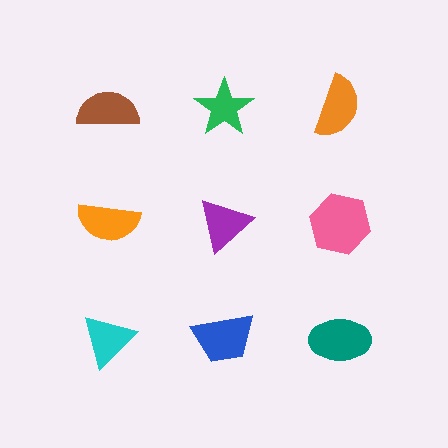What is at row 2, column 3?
A pink hexagon.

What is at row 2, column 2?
A purple triangle.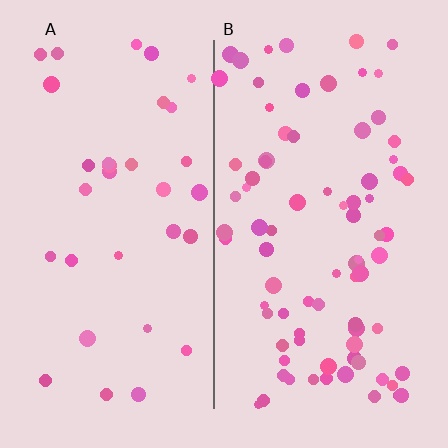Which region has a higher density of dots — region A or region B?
B (the right).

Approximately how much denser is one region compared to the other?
Approximately 2.4× — region B over region A.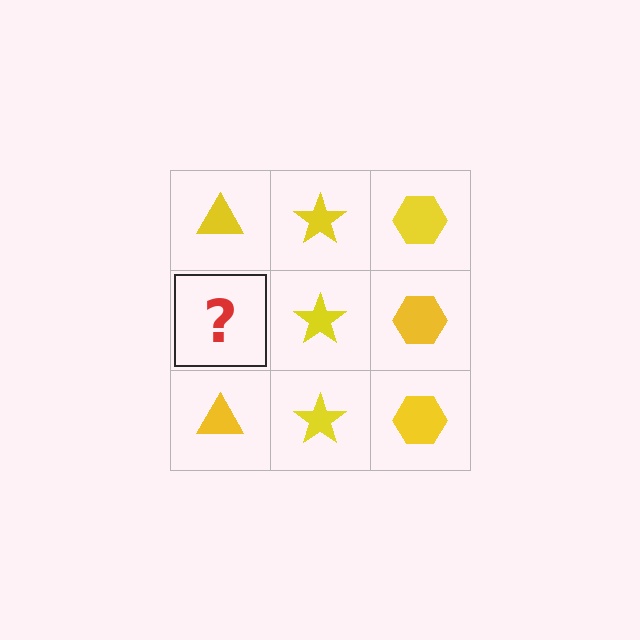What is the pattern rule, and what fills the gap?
The rule is that each column has a consistent shape. The gap should be filled with a yellow triangle.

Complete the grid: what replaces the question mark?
The question mark should be replaced with a yellow triangle.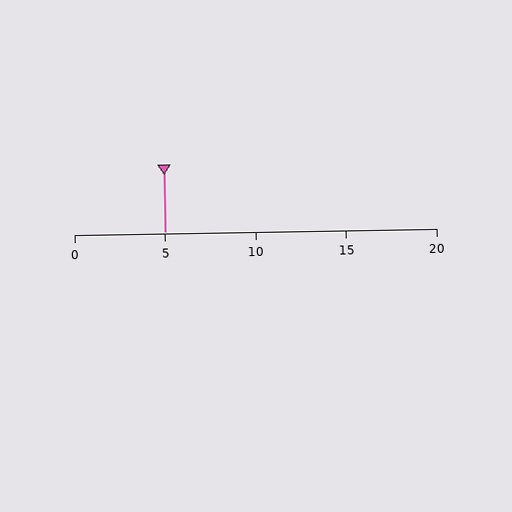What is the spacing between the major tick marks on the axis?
The major ticks are spaced 5 apart.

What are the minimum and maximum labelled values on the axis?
The axis runs from 0 to 20.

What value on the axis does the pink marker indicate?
The marker indicates approximately 5.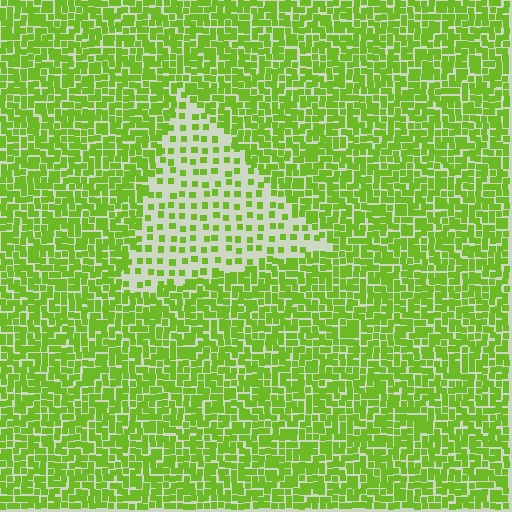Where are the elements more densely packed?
The elements are more densely packed outside the triangle boundary.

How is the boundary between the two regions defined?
The boundary is defined by a change in element density (approximately 2.7x ratio). All elements are the same color, size, and shape.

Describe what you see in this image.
The image contains small lime elements arranged at two different densities. A triangle-shaped region is visible where the elements are less densely packed than the surrounding area.